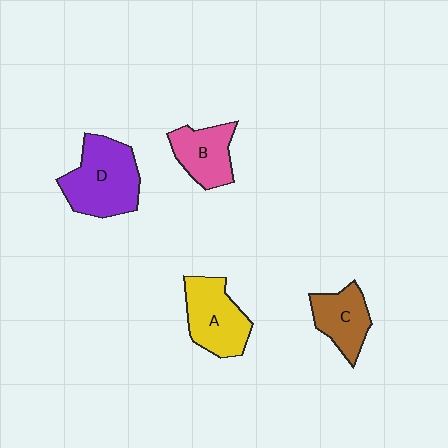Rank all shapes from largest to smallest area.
From largest to smallest: D (purple), A (yellow), B (pink), C (brown).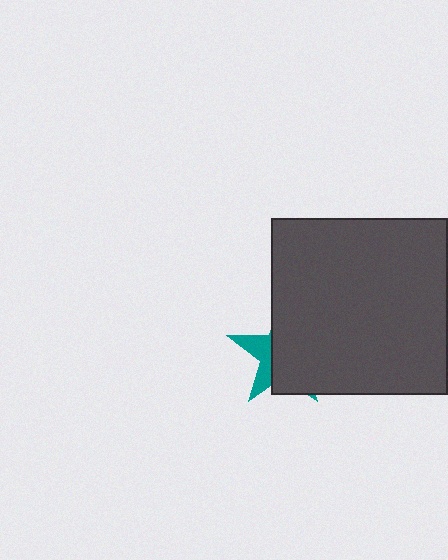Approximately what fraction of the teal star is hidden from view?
Roughly 69% of the teal star is hidden behind the dark gray square.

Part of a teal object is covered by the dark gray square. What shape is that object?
It is a star.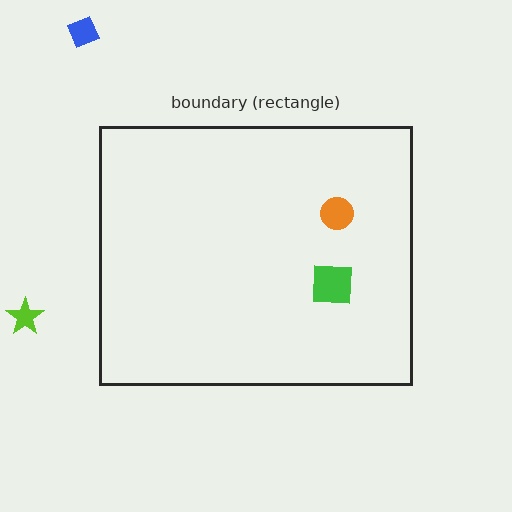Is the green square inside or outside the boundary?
Inside.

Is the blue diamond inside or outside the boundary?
Outside.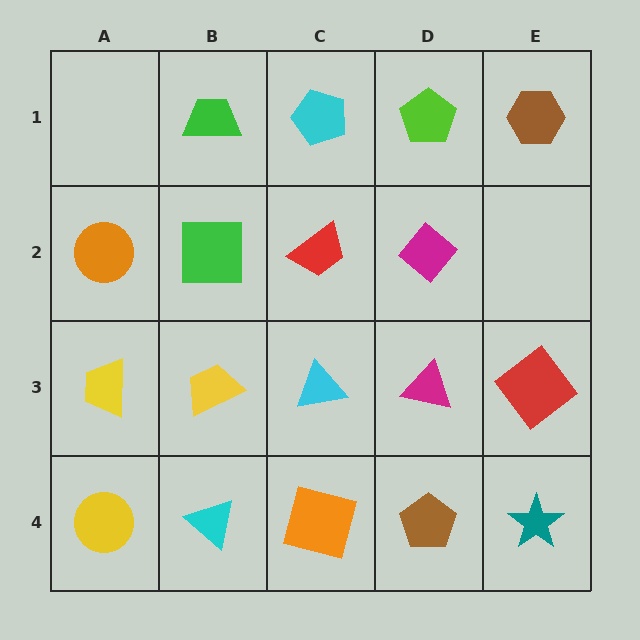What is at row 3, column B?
A yellow trapezoid.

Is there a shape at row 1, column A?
No, that cell is empty.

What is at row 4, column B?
A cyan triangle.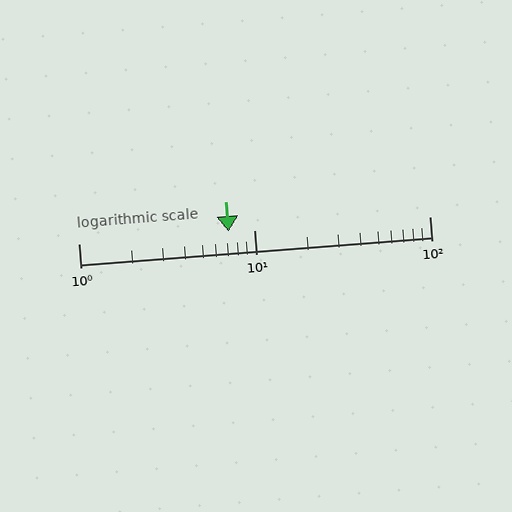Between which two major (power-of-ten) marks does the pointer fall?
The pointer is between 1 and 10.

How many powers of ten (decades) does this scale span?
The scale spans 2 decades, from 1 to 100.